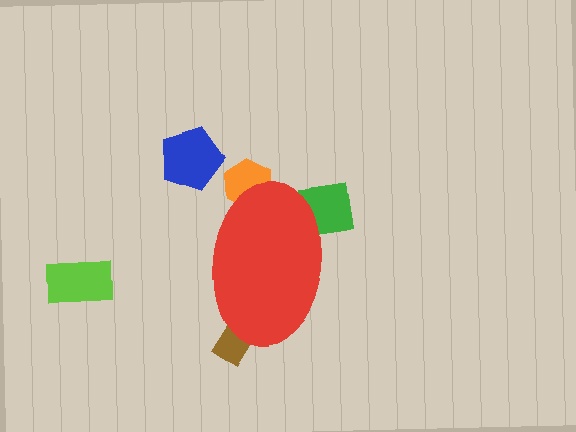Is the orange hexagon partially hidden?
Yes, the orange hexagon is partially hidden behind the red ellipse.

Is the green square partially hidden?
Yes, the green square is partially hidden behind the red ellipse.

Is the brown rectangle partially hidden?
Yes, the brown rectangle is partially hidden behind the red ellipse.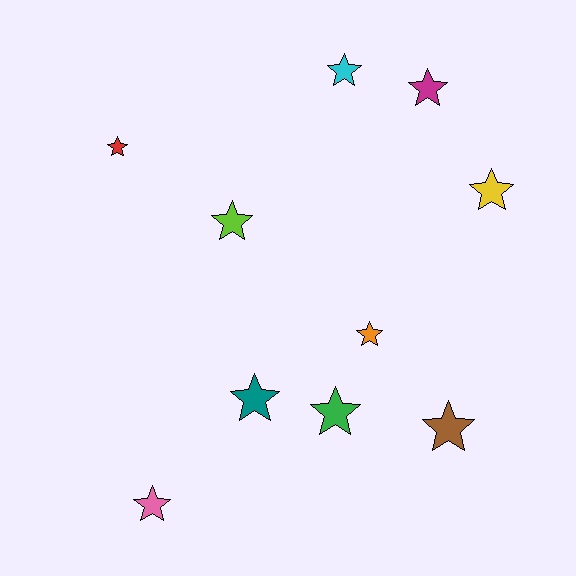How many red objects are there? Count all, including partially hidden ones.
There is 1 red object.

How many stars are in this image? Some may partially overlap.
There are 10 stars.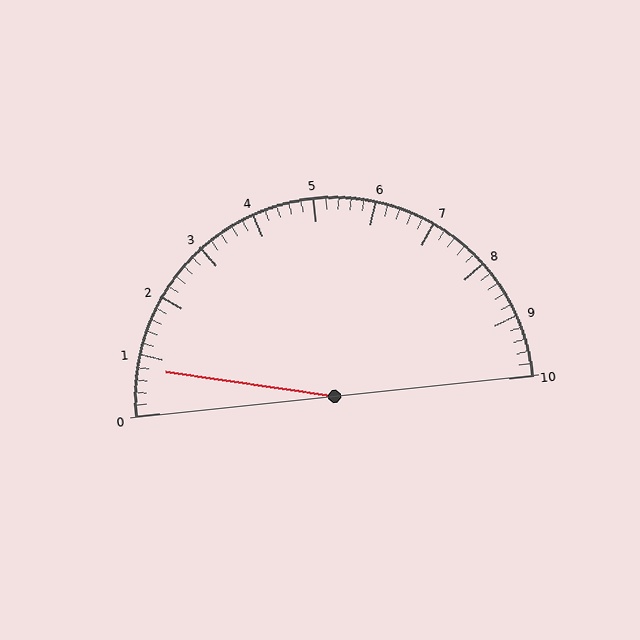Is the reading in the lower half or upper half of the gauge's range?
The reading is in the lower half of the range (0 to 10).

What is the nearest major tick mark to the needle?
The nearest major tick mark is 1.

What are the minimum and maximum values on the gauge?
The gauge ranges from 0 to 10.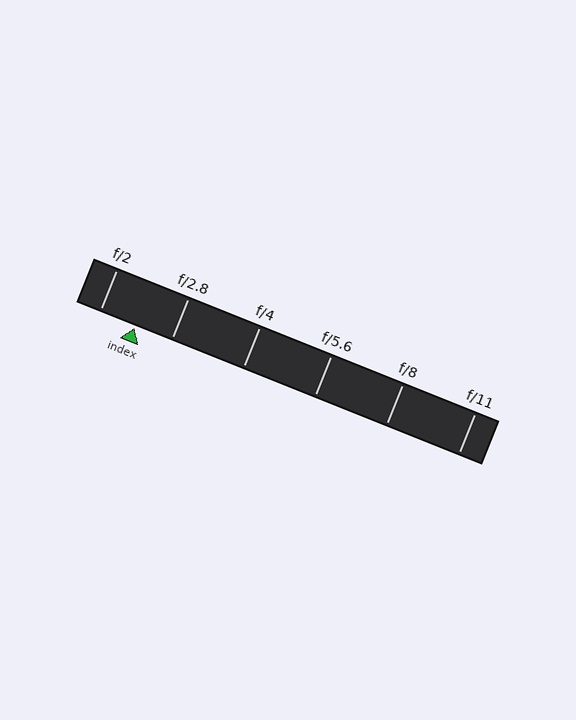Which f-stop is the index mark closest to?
The index mark is closest to f/2.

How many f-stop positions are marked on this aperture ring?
There are 6 f-stop positions marked.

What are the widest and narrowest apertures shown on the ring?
The widest aperture shown is f/2 and the narrowest is f/11.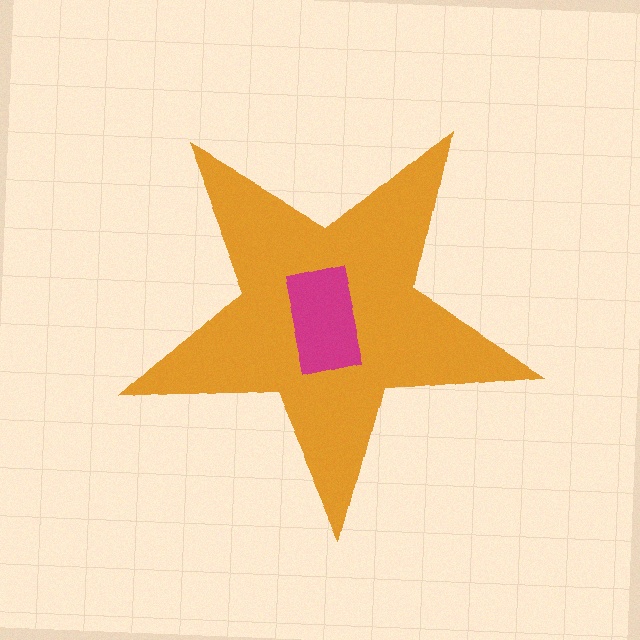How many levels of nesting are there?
2.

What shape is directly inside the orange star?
The magenta rectangle.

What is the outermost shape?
The orange star.